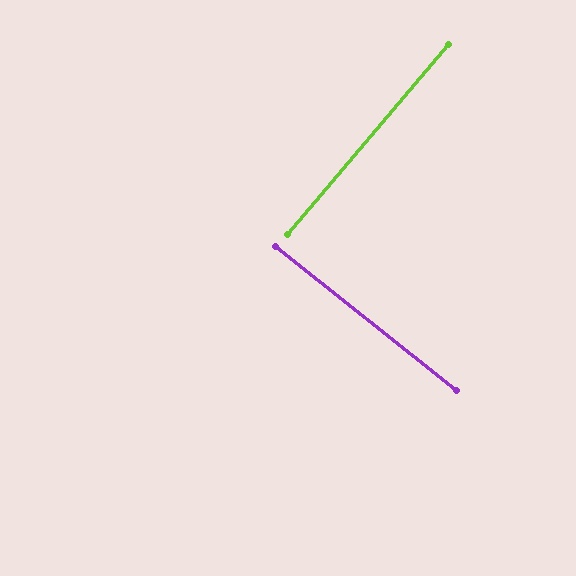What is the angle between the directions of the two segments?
Approximately 88 degrees.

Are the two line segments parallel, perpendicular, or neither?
Perpendicular — they meet at approximately 88°.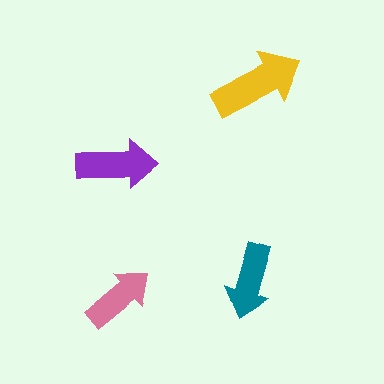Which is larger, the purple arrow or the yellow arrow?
The yellow one.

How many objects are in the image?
There are 4 objects in the image.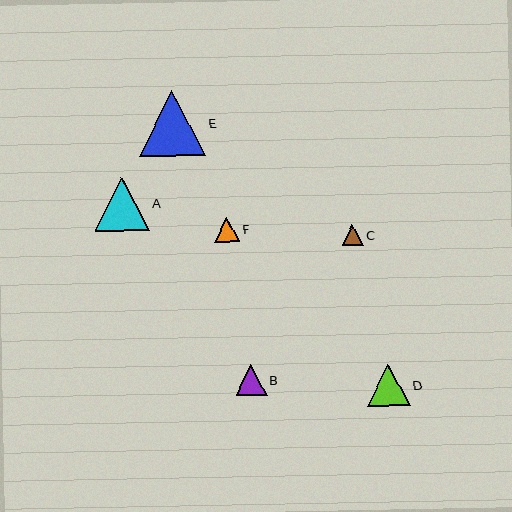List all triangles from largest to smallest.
From largest to smallest: E, A, D, B, F, C.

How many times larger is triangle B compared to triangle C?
Triangle B is approximately 1.5 times the size of triangle C.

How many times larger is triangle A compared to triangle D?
Triangle A is approximately 1.3 times the size of triangle D.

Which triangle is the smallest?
Triangle C is the smallest with a size of approximately 21 pixels.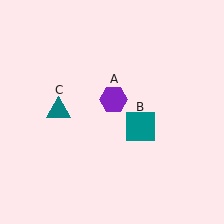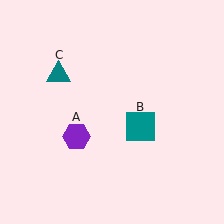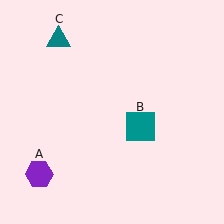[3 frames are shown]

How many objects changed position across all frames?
2 objects changed position: purple hexagon (object A), teal triangle (object C).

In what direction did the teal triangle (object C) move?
The teal triangle (object C) moved up.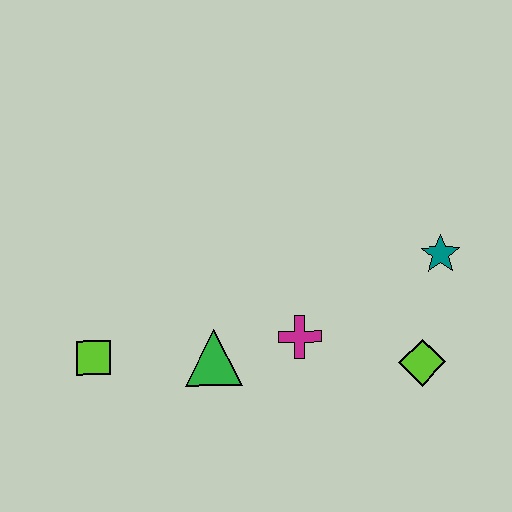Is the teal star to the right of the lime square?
Yes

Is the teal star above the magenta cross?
Yes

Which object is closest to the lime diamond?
The teal star is closest to the lime diamond.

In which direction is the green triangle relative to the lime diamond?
The green triangle is to the left of the lime diamond.